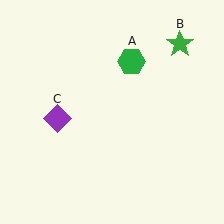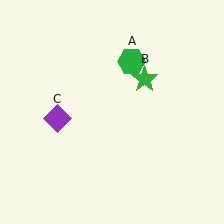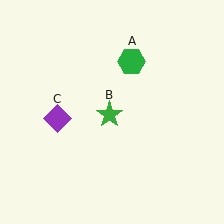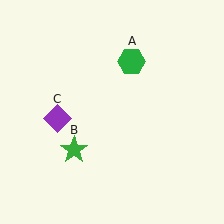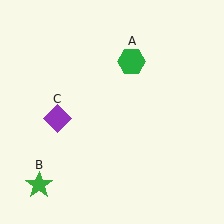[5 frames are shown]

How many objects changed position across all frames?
1 object changed position: green star (object B).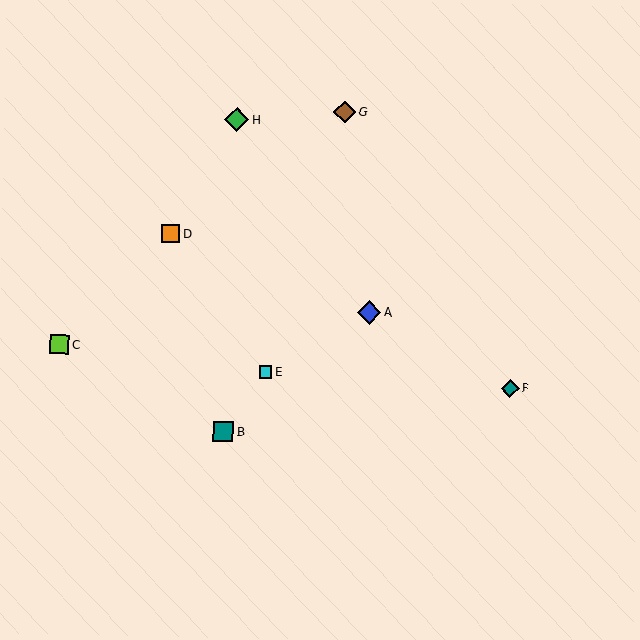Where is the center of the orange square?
The center of the orange square is at (171, 233).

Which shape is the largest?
The green diamond (labeled H) is the largest.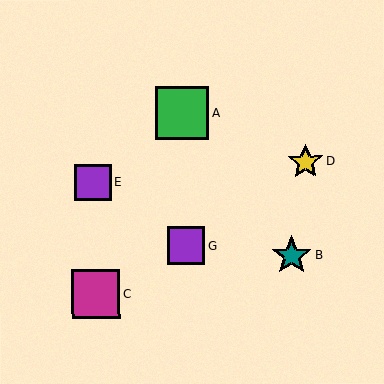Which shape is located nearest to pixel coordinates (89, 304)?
The magenta square (labeled C) at (96, 295) is nearest to that location.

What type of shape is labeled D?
Shape D is a yellow star.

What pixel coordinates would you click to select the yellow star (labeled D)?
Click at (305, 162) to select the yellow star D.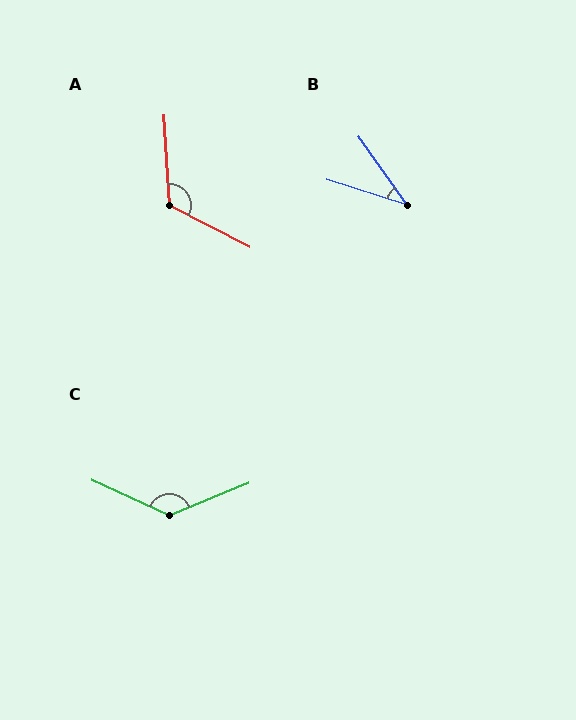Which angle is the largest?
C, at approximately 133 degrees.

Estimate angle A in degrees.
Approximately 121 degrees.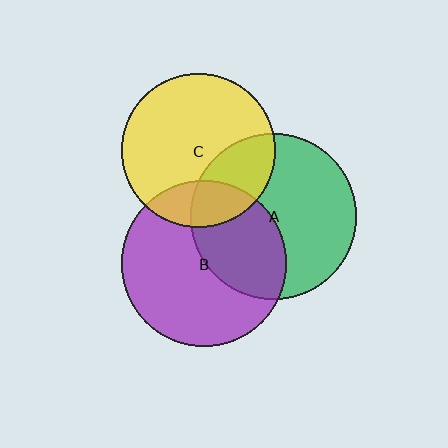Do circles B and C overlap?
Yes.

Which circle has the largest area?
Circle A (green).